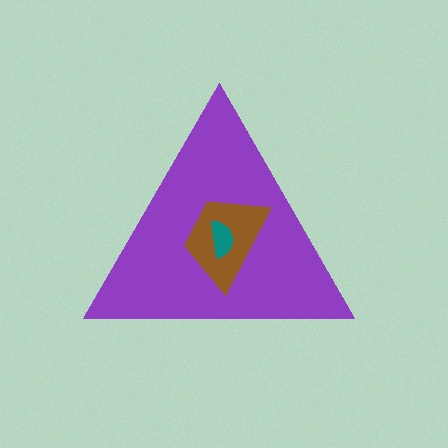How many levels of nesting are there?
3.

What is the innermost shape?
The teal semicircle.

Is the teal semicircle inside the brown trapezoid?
Yes.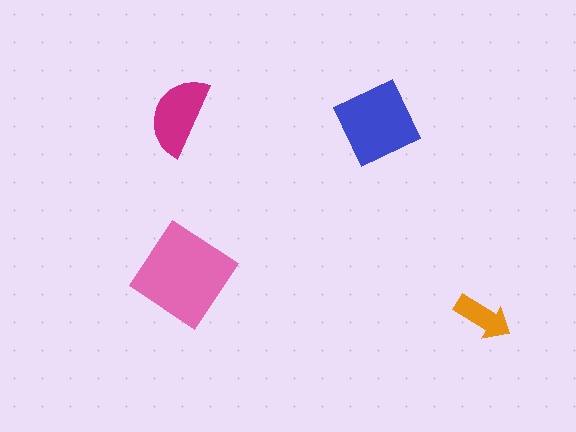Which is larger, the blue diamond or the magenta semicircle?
The blue diamond.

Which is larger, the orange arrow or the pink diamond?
The pink diamond.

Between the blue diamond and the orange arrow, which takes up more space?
The blue diamond.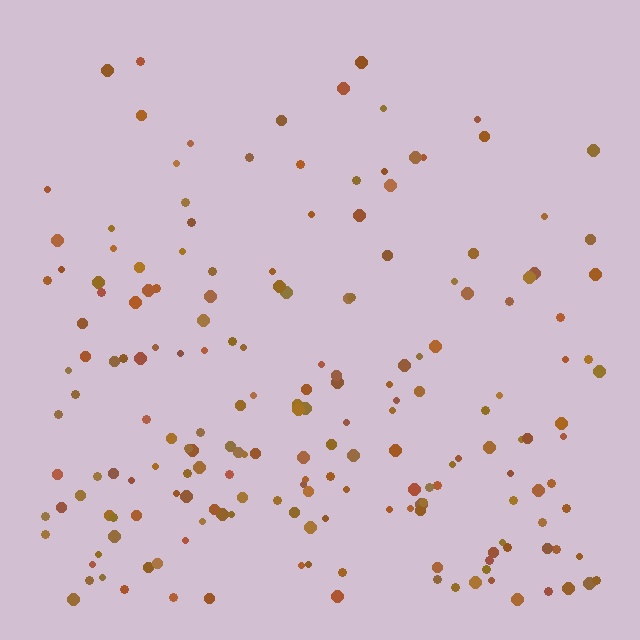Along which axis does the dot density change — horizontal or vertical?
Vertical.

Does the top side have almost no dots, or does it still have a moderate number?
Still a moderate number, just noticeably fewer than the bottom.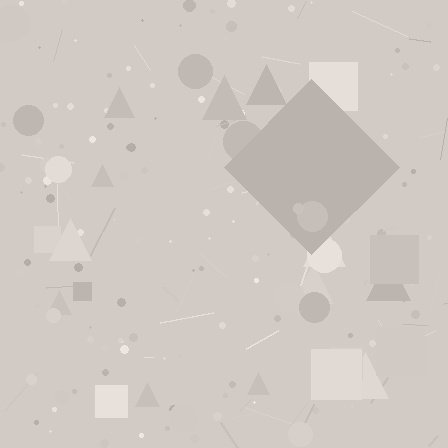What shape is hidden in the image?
A diamond is hidden in the image.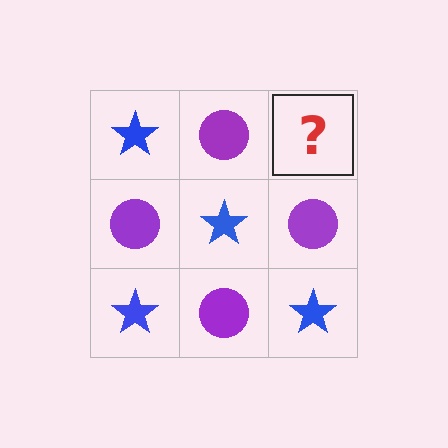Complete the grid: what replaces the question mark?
The question mark should be replaced with a blue star.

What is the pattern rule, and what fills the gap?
The rule is that it alternates blue star and purple circle in a checkerboard pattern. The gap should be filled with a blue star.